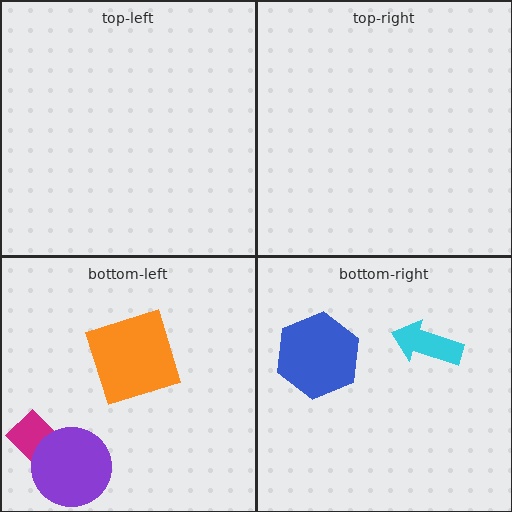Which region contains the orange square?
The bottom-left region.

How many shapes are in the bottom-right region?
2.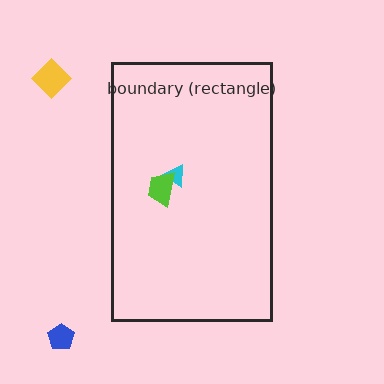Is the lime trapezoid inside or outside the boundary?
Inside.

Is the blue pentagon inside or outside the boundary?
Outside.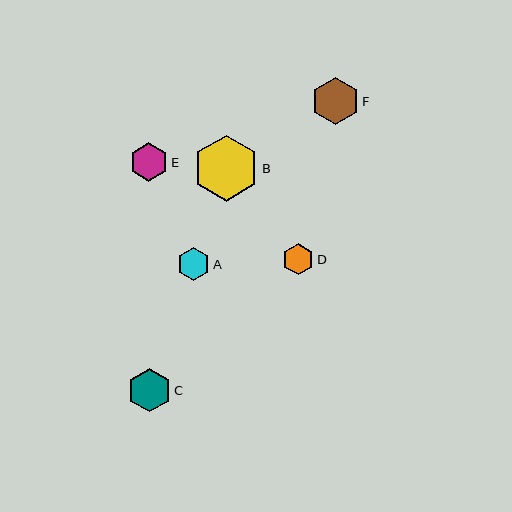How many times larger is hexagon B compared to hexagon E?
Hexagon B is approximately 1.7 times the size of hexagon E.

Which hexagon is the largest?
Hexagon B is the largest with a size of approximately 66 pixels.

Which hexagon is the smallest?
Hexagon D is the smallest with a size of approximately 31 pixels.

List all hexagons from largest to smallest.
From largest to smallest: B, F, C, E, A, D.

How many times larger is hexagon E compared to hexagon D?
Hexagon E is approximately 1.2 times the size of hexagon D.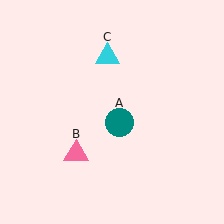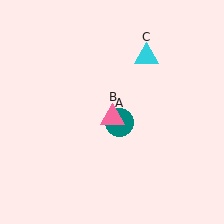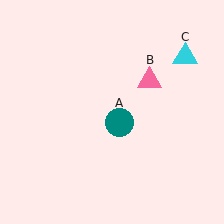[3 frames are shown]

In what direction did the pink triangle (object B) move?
The pink triangle (object B) moved up and to the right.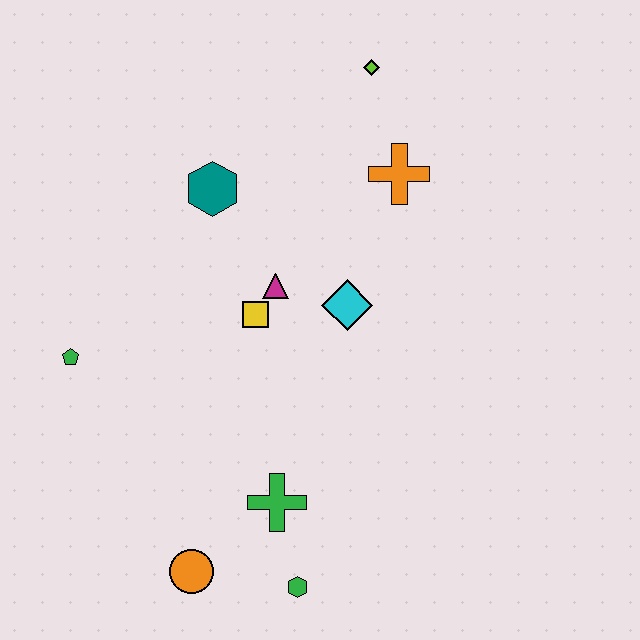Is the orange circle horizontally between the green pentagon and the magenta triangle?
Yes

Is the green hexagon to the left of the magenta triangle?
No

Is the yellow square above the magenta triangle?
No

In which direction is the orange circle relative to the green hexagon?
The orange circle is to the left of the green hexagon.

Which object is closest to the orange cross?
The lime diamond is closest to the orange cross.